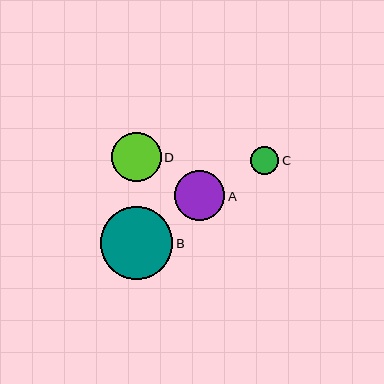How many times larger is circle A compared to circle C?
Circle A is approximately 1.8 times the size of circle C.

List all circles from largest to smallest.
From largest to smallest: B, A, D, C.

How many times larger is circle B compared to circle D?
Circle B is approximately 1.5 times the size of circle D.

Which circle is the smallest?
Circle C is the smallest with a size of approximately 28 pixels.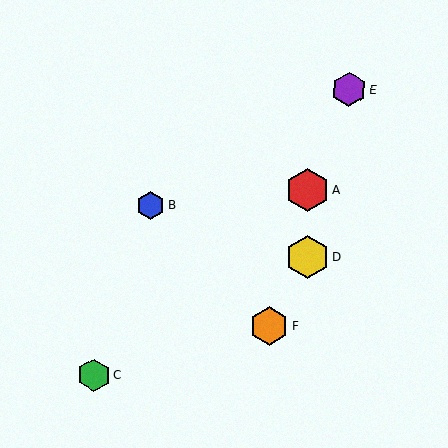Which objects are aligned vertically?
Objects A, D are aligned vertically.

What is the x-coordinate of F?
Object F is at x≈269.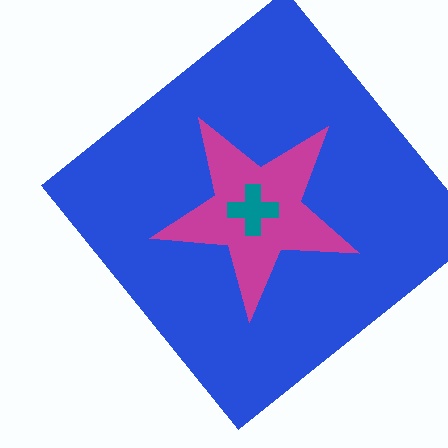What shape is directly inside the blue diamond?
The magenta star.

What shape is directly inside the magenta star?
The teal cross.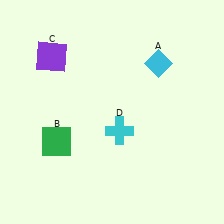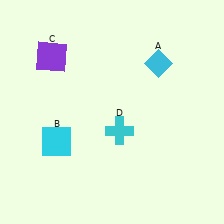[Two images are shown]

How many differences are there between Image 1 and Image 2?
There is 1 difference between the two images.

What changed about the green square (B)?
In Image 1, B is green. In Image 2, it changed to cyan.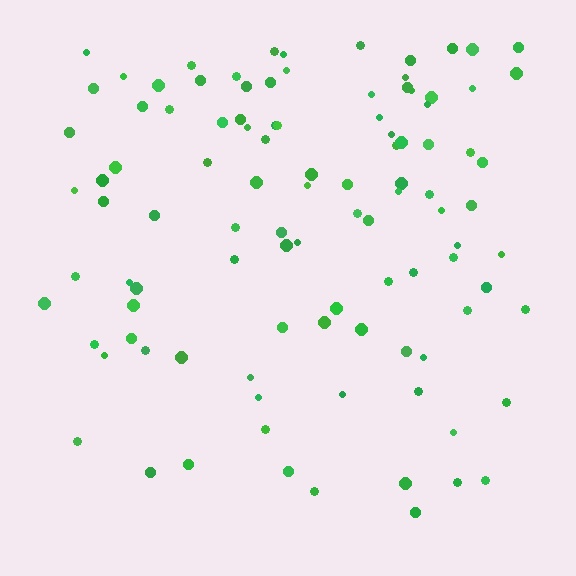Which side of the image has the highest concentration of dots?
The top.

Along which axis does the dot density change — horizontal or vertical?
Vertical.